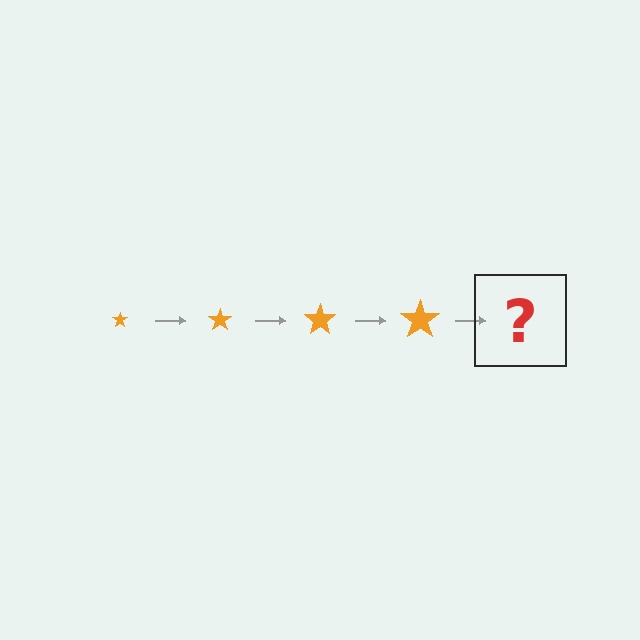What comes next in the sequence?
The next element should be an orange star, larger than the previous one.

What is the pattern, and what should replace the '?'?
The pattern is that the star gets progressively larger each step. The '?' should be an orange star, larger than the previous one.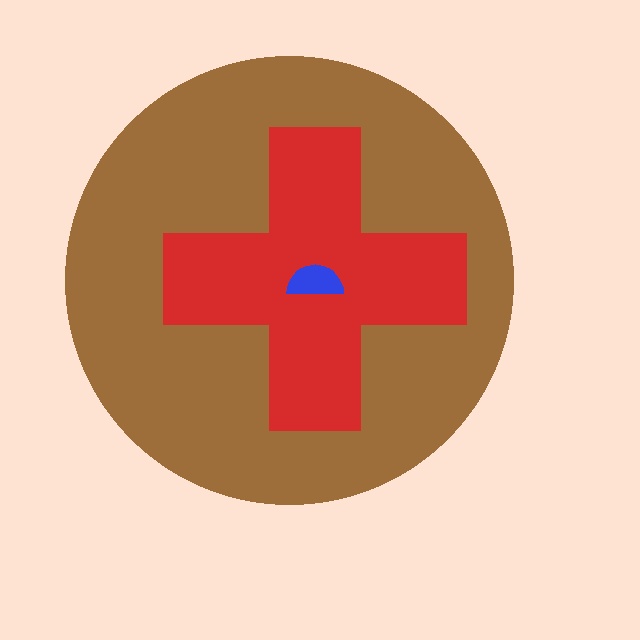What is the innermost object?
The blue semicircle.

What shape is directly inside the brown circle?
The red cross.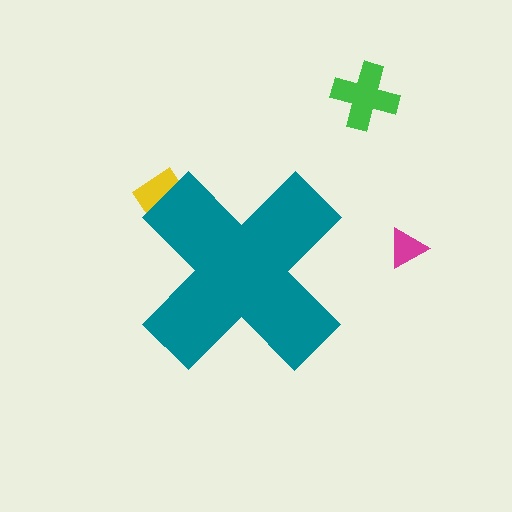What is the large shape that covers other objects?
A teal cross.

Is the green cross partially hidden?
No, the green cross is fully visible.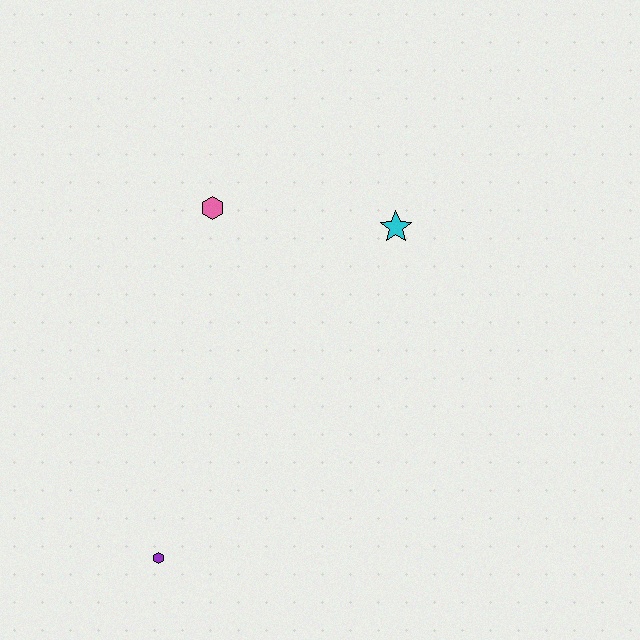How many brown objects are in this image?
There are no brown objects.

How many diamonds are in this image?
There are no diamonds.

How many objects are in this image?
There are 3 objects.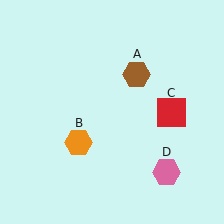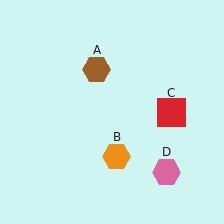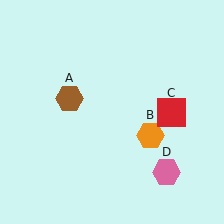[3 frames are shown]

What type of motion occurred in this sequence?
The brown hexagon (object A), orange hexagon (object B) rotated counterclockwise around the center of the scene.